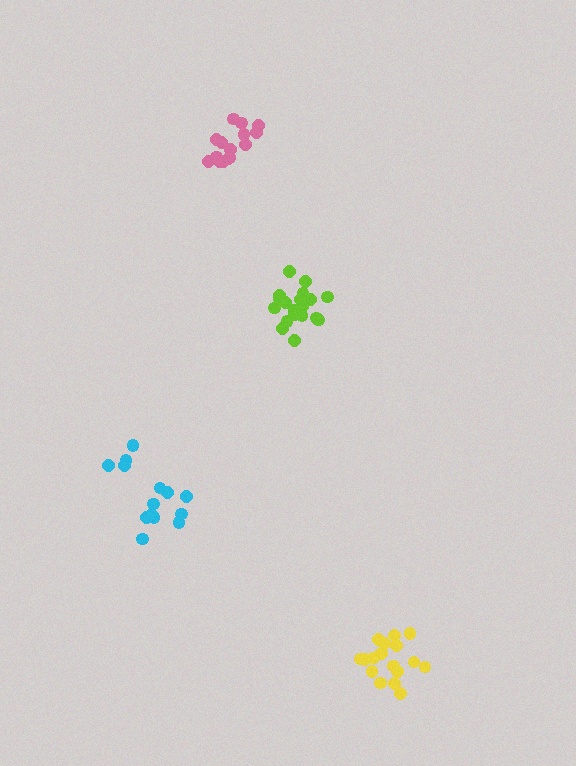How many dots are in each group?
Group 1: 19 dots, Group 2: 14 dots, Group 3: 18 dots, Group 4: 15 dots (66 total).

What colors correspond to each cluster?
The clusters are colored: lime, cyan, yellow, pink.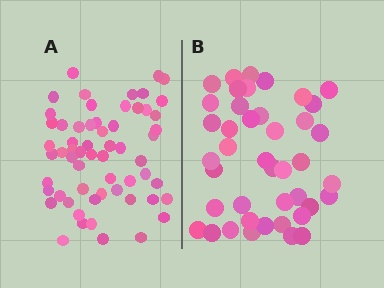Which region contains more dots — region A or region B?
Region A (the left region) has more dots.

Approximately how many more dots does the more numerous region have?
Region A has approximately 20 more dots than region B.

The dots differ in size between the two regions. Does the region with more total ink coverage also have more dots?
No. Region B has more total ink coverage because its dots are larger, but region A actually contains more individual dots. Total area can be misleading — the number of items is what matters here.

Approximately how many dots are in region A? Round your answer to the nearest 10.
About 60 dots.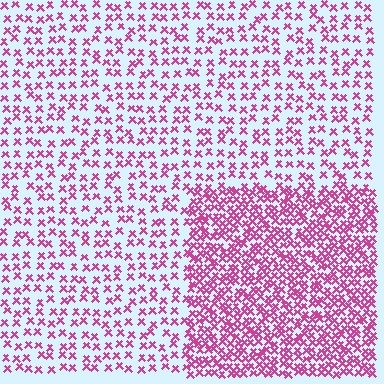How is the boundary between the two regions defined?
The boundary is defined by a change in element density (approximately 2.3x ratio). All elements are the same color, size, and shape.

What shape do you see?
I see a rectangle.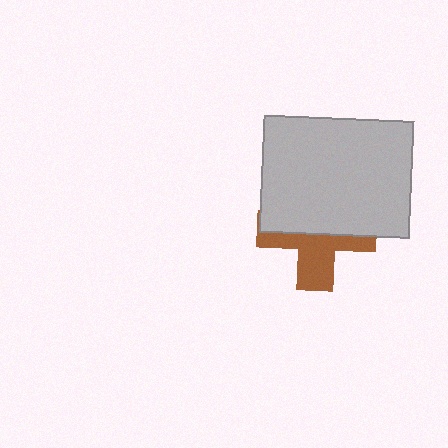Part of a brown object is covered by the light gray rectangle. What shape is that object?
It is a cross.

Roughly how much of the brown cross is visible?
A small part of it is visible (roughly 44%).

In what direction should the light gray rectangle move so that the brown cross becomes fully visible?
The light gray rectangle should move up. That is the shortest direction to clear the overlap and leave the brown cross fully visible.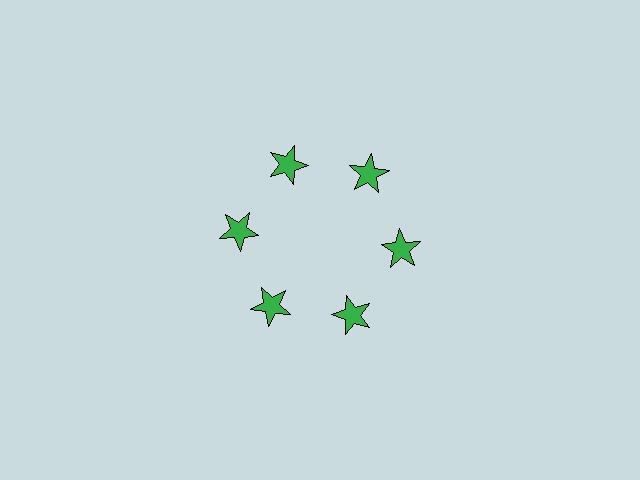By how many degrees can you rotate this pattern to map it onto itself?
The pattern maps onto itself every 60 degrees of rotation.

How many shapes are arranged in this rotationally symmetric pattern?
There are 6 shapes, arranged in 6 groups of 1.